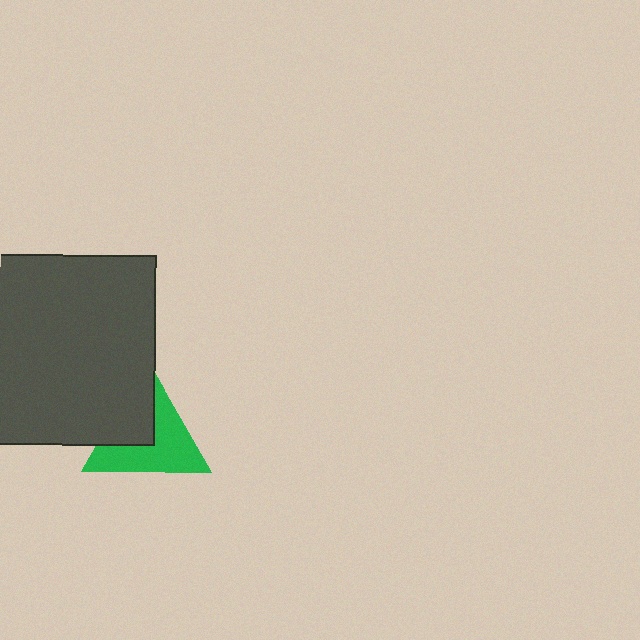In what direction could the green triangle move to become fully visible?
The green triangle could move toward the lower-right. That would shift it out from behind the dark gray square entirely.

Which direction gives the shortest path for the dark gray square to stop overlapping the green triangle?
Moving toward the upper-left gives the shortest separation.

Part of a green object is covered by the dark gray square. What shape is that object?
It is a triangle.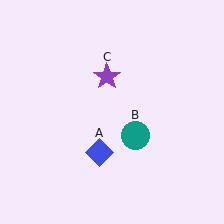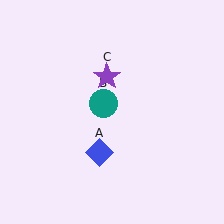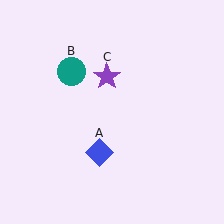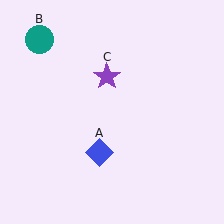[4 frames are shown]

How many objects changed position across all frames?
1 object changed position: teal circle (object B).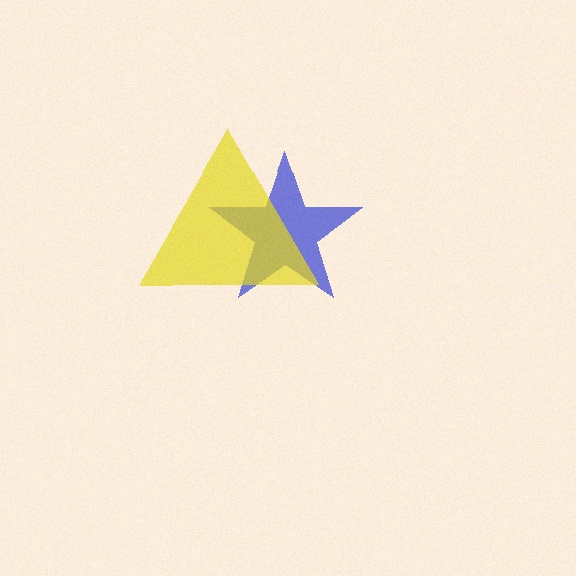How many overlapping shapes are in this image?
There are 2 overlapping shapes in the image.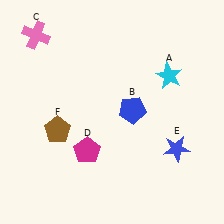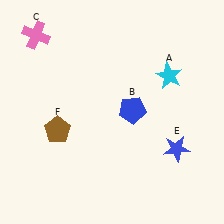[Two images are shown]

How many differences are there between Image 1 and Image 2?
There is 1 difference between the two images.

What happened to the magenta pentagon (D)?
The magenta pentagon (D) was removed in Image 2. It was in the bottom-left area of Image 1.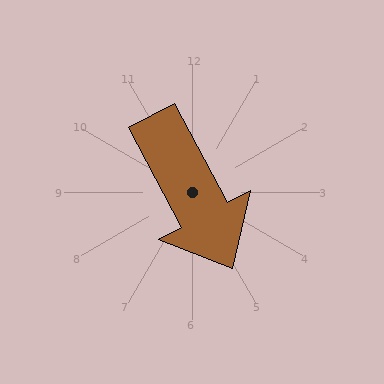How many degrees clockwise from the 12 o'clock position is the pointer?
Approximately 152 degrees.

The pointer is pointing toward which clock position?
Roughly 5 o'clock.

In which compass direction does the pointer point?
Southeast.